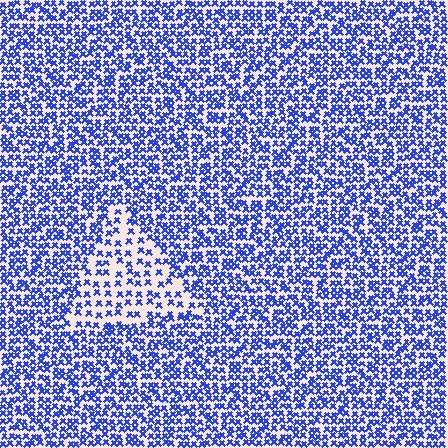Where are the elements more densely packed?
The elements are more densely packed outside the triangle boundary.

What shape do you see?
I see a triangle.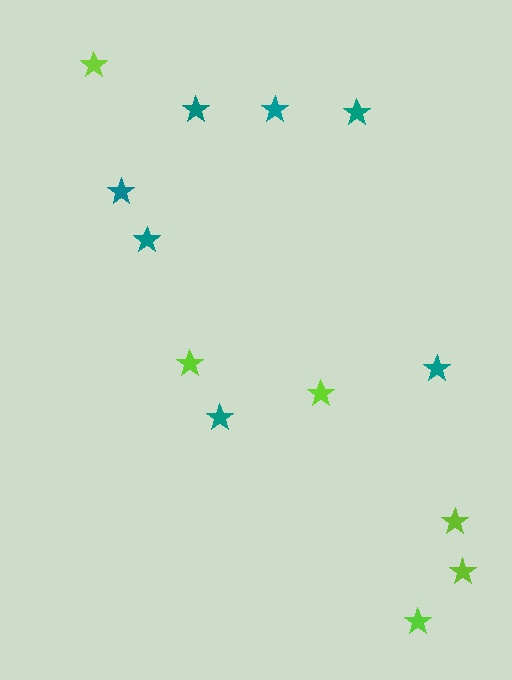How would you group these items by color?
There are 2 groups: one group of teal stars (7) and one group of lime stars (6).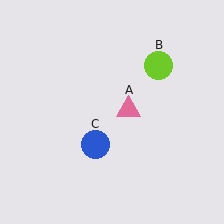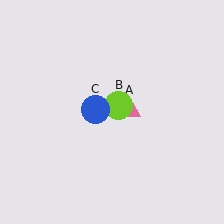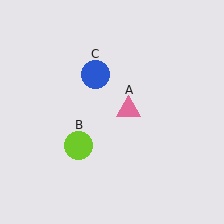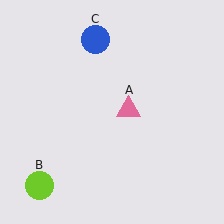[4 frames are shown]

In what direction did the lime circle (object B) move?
The lime circle (object B) moved down and to the left.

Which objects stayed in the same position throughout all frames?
Pink triangle (object A) remained stationary.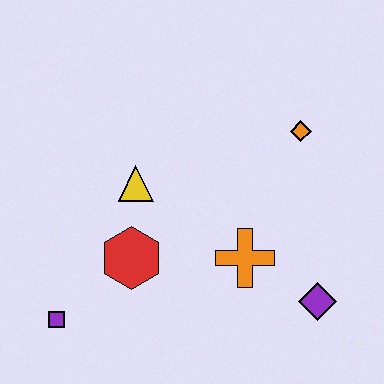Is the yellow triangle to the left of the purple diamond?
Yes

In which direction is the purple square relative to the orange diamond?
The purple square is to the left of the orange diamond.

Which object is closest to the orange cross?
The purple diamond is closest to the orange cross.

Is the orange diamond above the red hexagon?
Yes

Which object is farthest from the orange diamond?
The purple square is farthest from the orange diamond.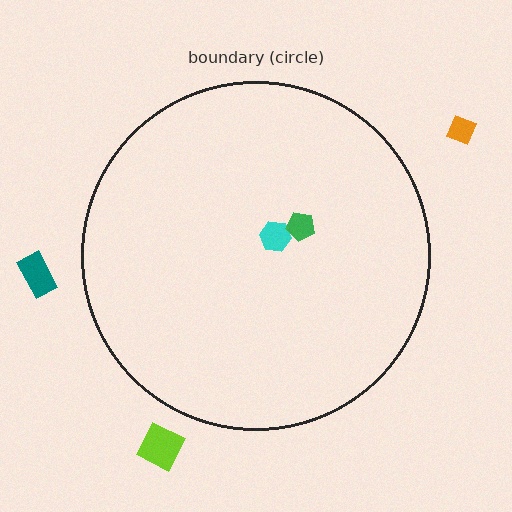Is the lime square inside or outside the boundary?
Outside.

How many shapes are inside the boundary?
2 inside, 3 outside.